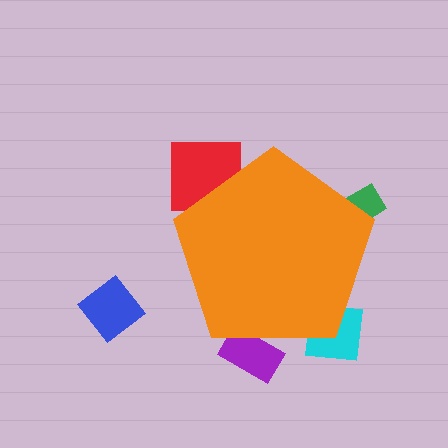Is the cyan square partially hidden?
Yes, the cyan square is partially hidden behind the orange pentagon.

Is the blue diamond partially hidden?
No, the blue diamond is fully visible.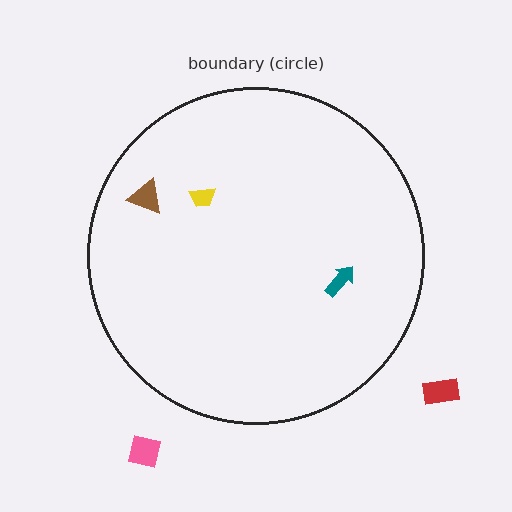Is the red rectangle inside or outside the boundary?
Outside.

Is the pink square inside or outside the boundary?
Outside.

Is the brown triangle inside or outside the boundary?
Inside.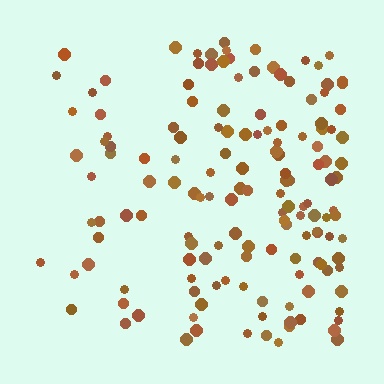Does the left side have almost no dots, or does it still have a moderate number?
Still a moderate number, just noticeably fewer than the right.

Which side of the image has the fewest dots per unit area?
The left.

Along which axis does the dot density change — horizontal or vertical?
Horizontal.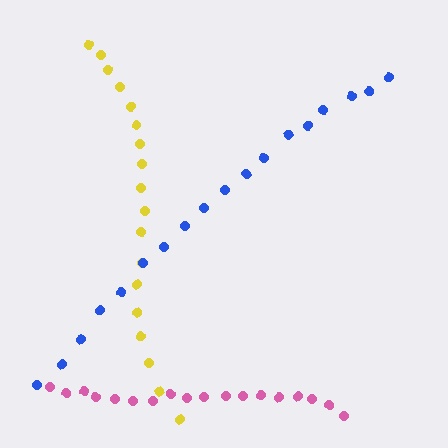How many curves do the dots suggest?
There are 3 distinct paths.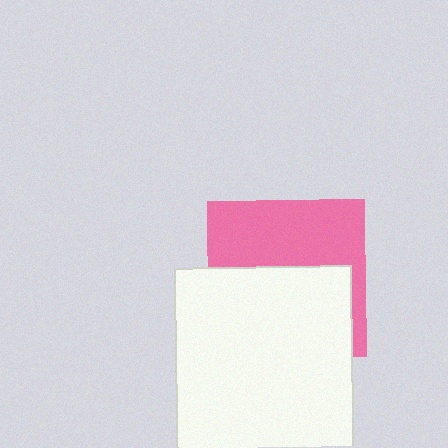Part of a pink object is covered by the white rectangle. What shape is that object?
It is a square.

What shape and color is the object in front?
The object in front is a white rectangle.